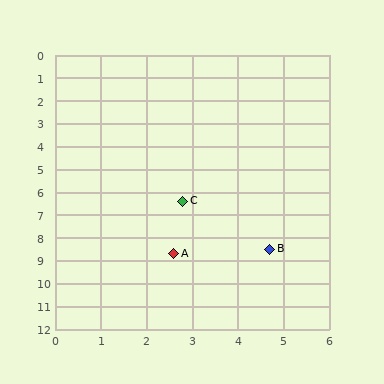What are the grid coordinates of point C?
Point C is at approximately (2.8, 6.4).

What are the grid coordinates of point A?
Point A is at approximately (2.6, 8.7).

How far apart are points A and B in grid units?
Points A and B are about 2.1 grid units apart.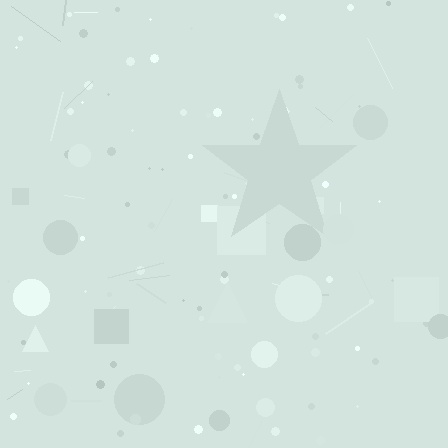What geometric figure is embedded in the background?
A star is embedded in the background.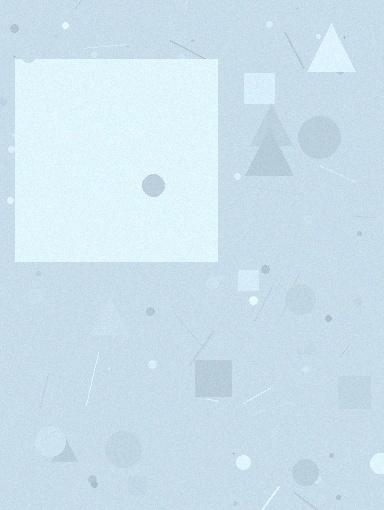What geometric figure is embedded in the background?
A square is embedded in the background.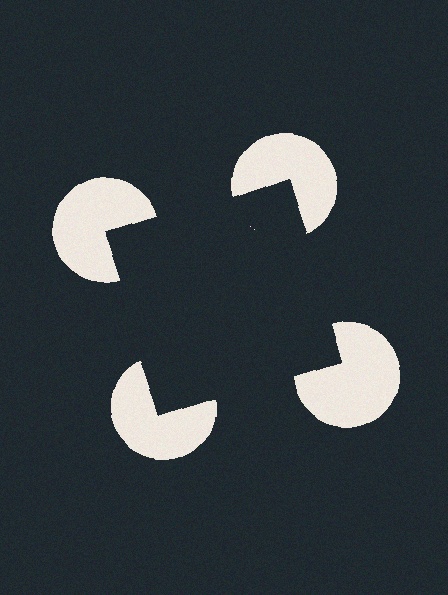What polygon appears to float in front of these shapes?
An illusory square — its edges are inferred from the aligned wedge cuts in the pac-man discs, not physically drawn.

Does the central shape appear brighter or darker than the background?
It typically appears slightly darker than the background, even though no actual brightness change is drawn.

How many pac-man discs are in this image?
There are 4 — one at each vertex of the illusory square.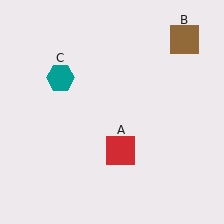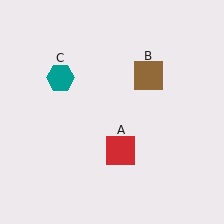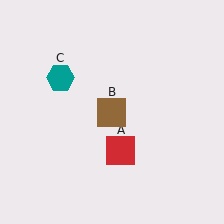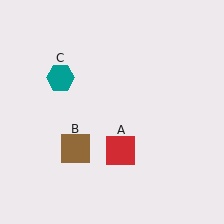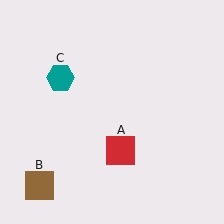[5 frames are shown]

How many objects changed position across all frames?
1 object changed position: brown square (object B).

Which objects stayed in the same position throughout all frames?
Red square (object A) and teal hexagon (object C) remained stationary.